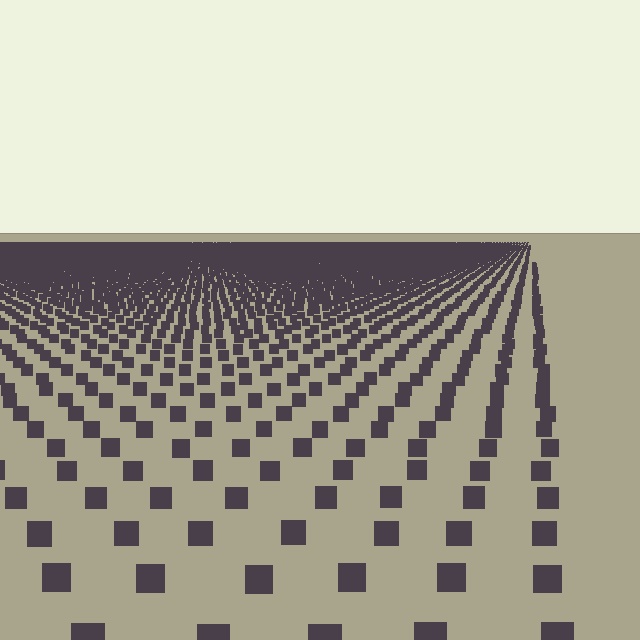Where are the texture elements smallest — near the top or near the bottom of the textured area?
Near the top.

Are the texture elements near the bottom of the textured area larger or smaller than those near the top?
Larger. Near the bottom, elements are closer to the viewer and appear at a bigger on-screen size.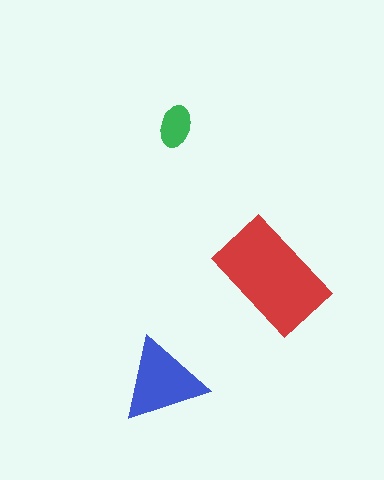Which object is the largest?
The red rectangle.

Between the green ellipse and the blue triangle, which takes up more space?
The blue triangle.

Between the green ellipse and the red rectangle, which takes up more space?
The red rectangle.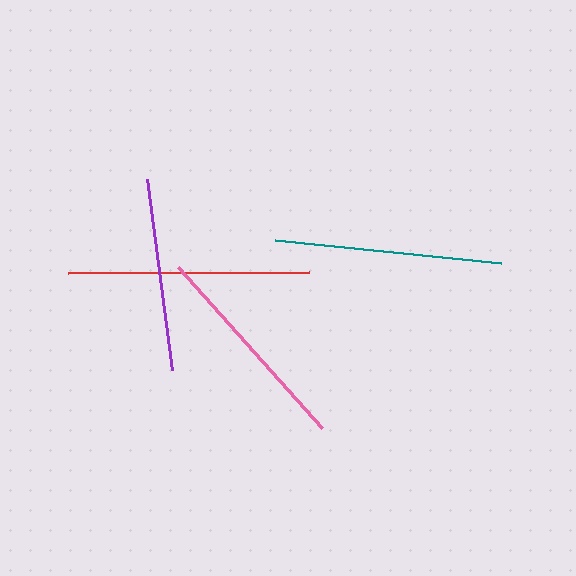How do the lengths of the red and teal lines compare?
The red and teal lines are approximately the same length.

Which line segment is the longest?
The red line is the longest at approximately 242 pixels.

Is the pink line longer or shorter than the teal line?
The teal line is longer than the pink line.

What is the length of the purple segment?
The purple segment is approximately 192 pixels long.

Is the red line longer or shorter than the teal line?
The red line is longer than the teal line.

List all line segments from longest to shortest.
From longest to shortest: red, teal, pink, purple.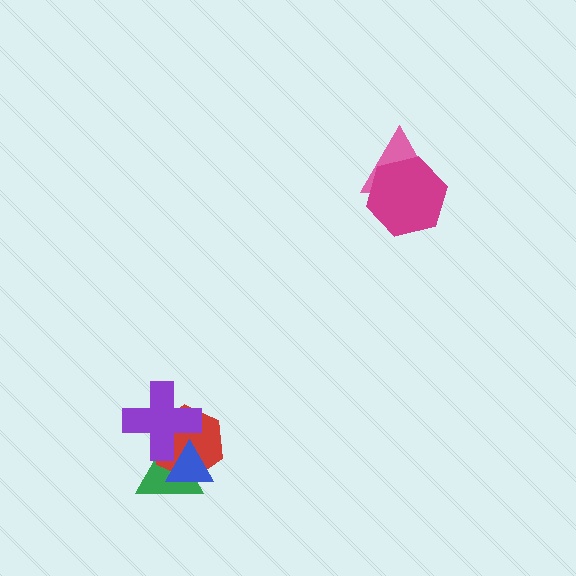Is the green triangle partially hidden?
Yes, it is partially covered by another shape.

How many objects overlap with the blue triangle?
3 objects overlap with the blue triangle.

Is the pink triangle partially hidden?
Yes, it is partially covered by another shape.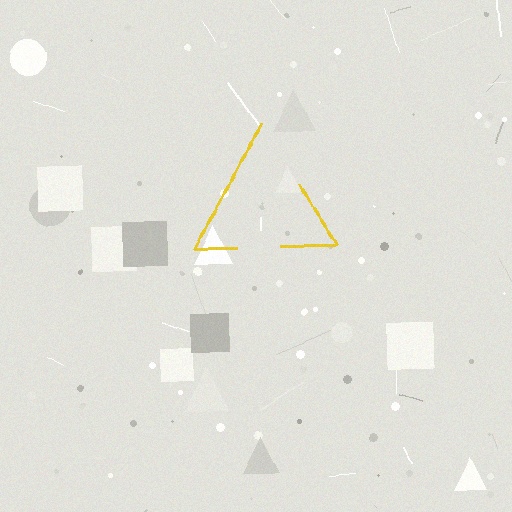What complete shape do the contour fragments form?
The contour fragments form a triangle.